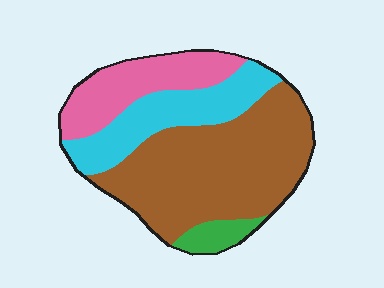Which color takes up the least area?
Green, at roughly 5%.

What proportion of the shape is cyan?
Cyan covers roughly 20% of the shape.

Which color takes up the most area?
Brown, at roughly 50%.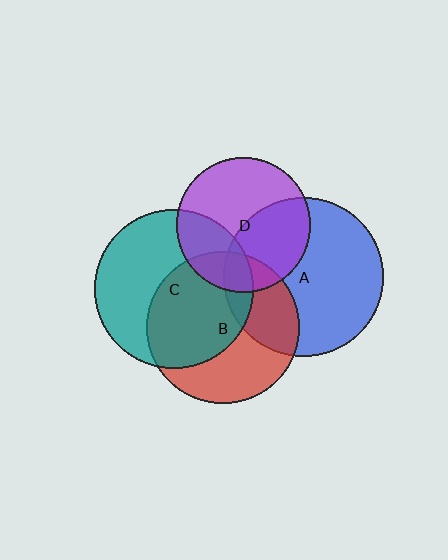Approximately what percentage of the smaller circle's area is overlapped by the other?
Approximately 40%.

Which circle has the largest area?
Circle A (blue).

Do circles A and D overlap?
Yes.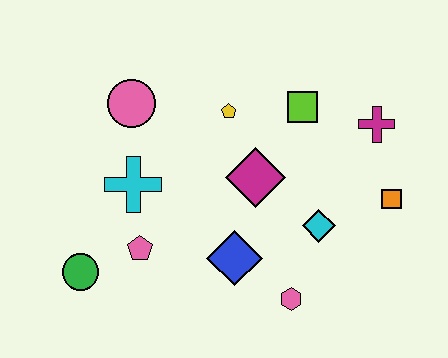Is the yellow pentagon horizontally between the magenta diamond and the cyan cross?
Yes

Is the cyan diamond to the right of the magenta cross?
No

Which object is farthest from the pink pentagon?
The magenta cross is farthest from the pink pentagon.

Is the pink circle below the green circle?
No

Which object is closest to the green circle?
The pink pentagon is closest to the green circle.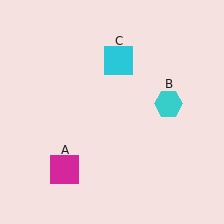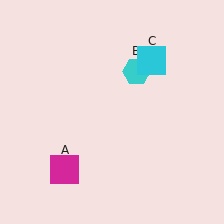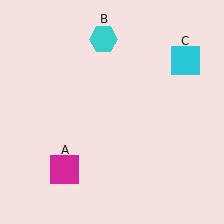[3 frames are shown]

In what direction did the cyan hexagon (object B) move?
The cyan hexagon (object B) moved up and to the left.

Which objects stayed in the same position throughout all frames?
Magenta square (object A) remained stationary.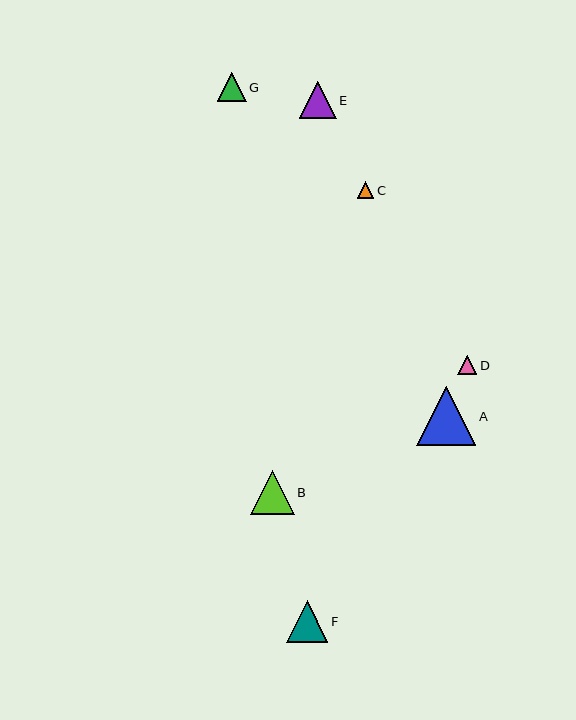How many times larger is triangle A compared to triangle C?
Triangle A is approximately 3.6 times the size of triangle C.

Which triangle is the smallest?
Triangle C is the smallest with a size of approximately 16 pixels.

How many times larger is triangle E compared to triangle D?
Triangle E is approximately 1.9 times the size of triangle D.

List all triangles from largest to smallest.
From largest to smallest: A, B, F, E, G, D, C.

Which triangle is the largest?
Triangle A is the largest with a size of approximately 60 pixels.